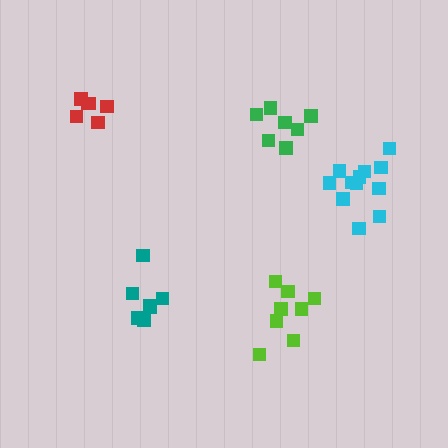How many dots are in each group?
Group 1: 7 dots, Group 2: 12 dots, Group 3: 6 dots, Group 4: 8 dots, Group 5: 7 dots (40 total).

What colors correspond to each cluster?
The clusters are colored: teal, cyan, red, lime, green.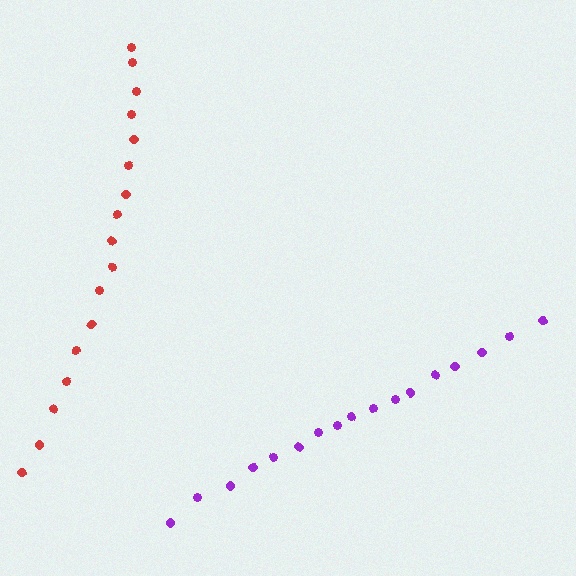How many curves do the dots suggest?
There are 2 distinct paths.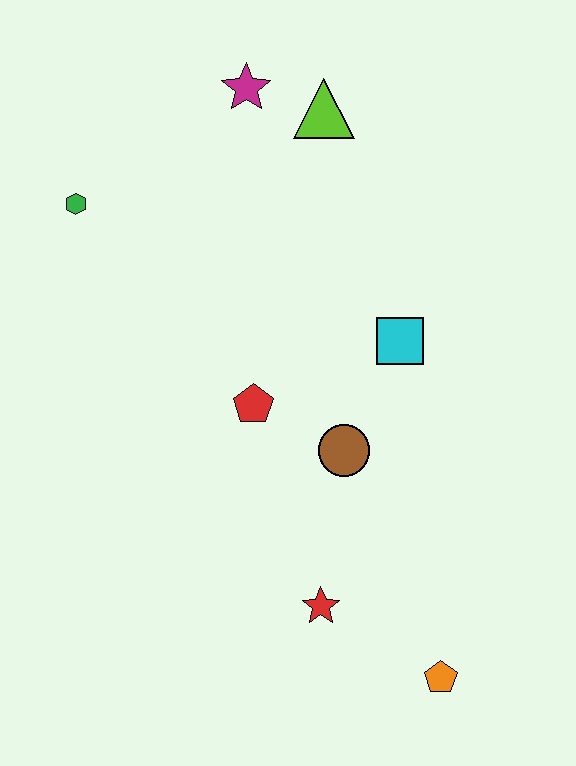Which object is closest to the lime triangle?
The magenta star is closest to the lime triangle.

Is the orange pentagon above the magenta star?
No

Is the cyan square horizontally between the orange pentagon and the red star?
Yes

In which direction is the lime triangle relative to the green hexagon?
The lime triangle is to the right of the green hexagon.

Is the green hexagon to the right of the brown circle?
No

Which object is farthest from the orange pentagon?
The magenta star is farthest from the orange pentagon.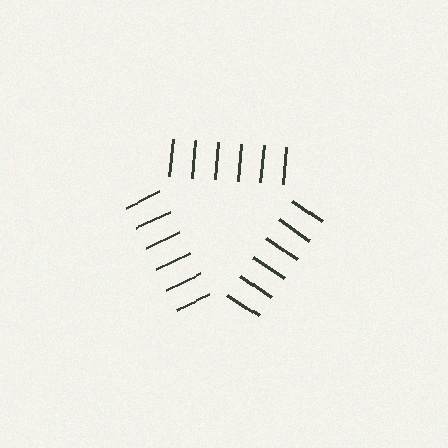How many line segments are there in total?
18 — 6 along each of the 3 edges.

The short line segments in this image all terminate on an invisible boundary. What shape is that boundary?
An illusory triangle — the line segments terminate on its edges but no continuous stroke is drawn.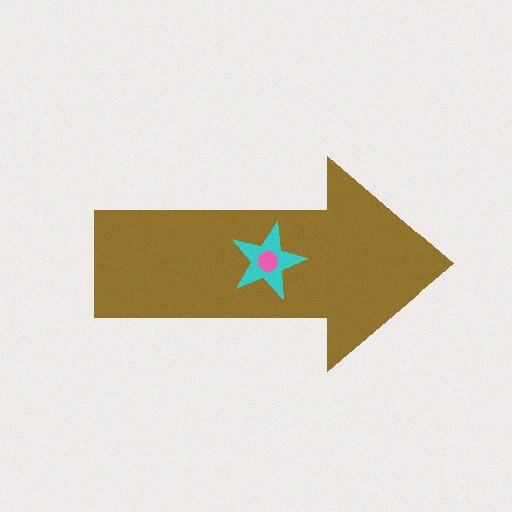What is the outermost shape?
The brown arrow.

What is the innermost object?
The pink circle.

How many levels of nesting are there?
3.